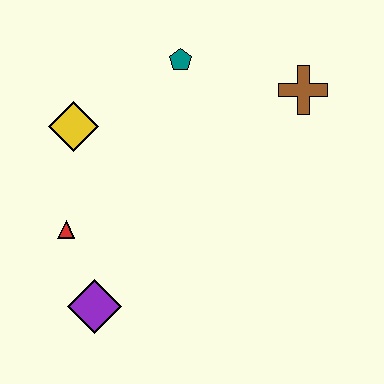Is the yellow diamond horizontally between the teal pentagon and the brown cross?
No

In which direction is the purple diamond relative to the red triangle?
The purple diamond is below the red triangle.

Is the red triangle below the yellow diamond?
Yes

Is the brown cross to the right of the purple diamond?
Yes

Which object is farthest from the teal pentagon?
The purple diamond is farthest from the teal pentagon.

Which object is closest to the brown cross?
The teal pentagon is closest to the brown cross.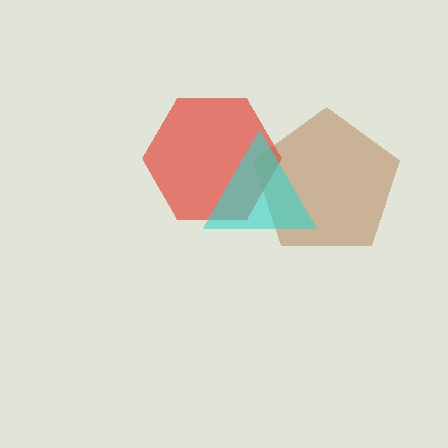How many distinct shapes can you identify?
There are 3 distinct shapes: a red hexagon, a brown pentagon, a cyan triangle.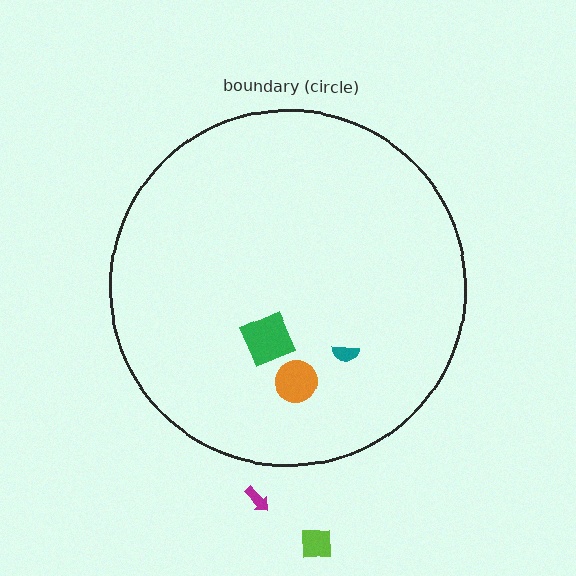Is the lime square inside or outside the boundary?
Outside.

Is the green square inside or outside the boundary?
Inside.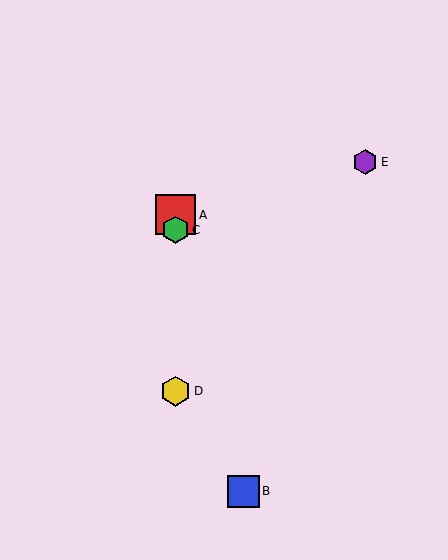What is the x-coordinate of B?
Object B is at x≈243.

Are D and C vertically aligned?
Yes, both are at x≈176.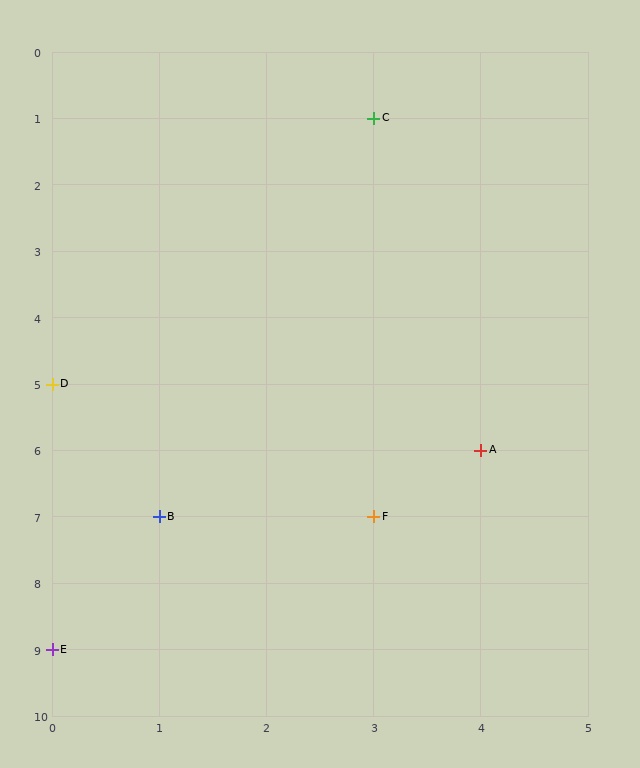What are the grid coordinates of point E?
Point E is at grid coordinates (0, 9).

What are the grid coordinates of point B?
Point B is at grid coordinates (1, 7).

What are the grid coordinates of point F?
Point F is at grid coordinates (3, 7).